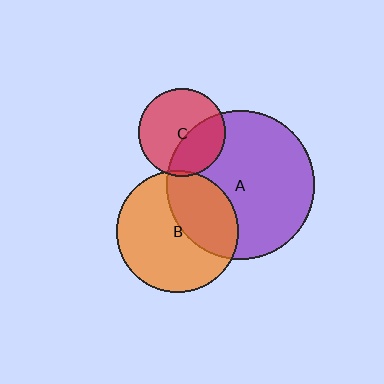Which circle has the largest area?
Circle A (purple).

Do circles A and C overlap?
Yes.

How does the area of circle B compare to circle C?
Approximately 1.9 times.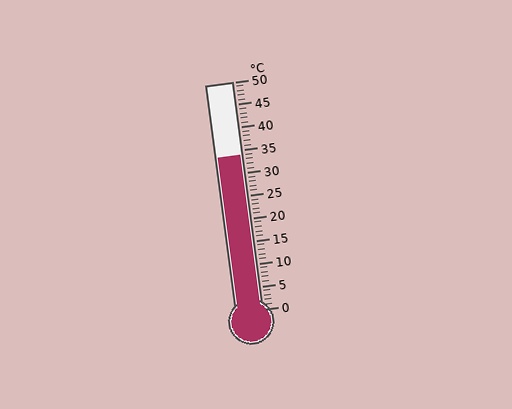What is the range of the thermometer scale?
The thermometer scale ranges from 0°C to 50°C.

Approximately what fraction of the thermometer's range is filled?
The thermometer is filled to approximately 70% of its range.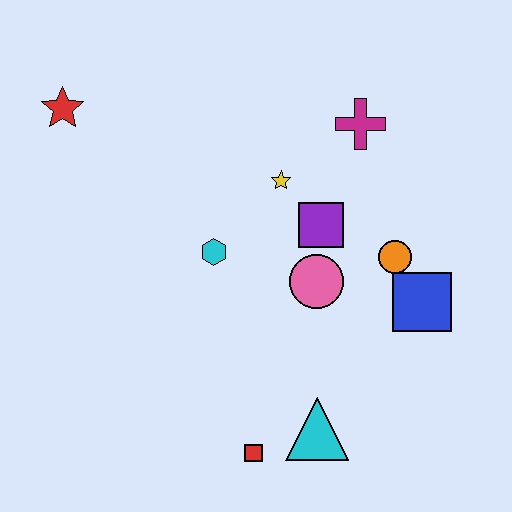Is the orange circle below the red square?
No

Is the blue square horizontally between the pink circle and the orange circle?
No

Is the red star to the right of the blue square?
No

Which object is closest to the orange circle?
The blue square is closest to the orange circle.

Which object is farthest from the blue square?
The red star is farthest from the blue square.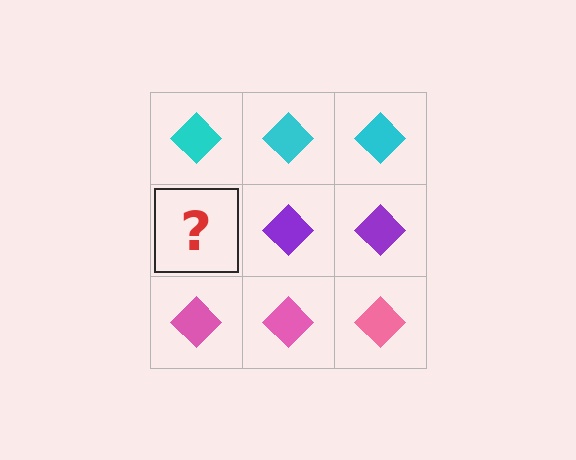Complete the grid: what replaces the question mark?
The question mark should be replaced with a purple diamond.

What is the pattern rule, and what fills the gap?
The rule is that each row has a consistent color. The gap should be filled with a purple diamond.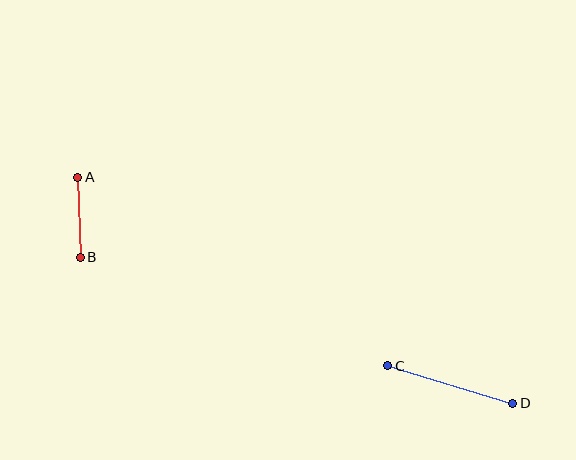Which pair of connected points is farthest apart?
Points C and D are farthest apart.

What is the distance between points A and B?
The distance is approximately 80 pixels.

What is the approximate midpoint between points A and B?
The midpoint is at approximately (79, 217) pixels.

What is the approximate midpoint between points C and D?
The midpoint is at approximately (450, 385) pixels.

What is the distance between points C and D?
The distance is approximately 131 pixels.